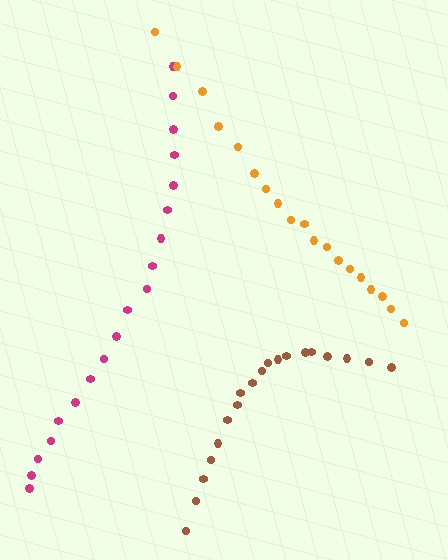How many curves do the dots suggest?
There are 3 distinct paths.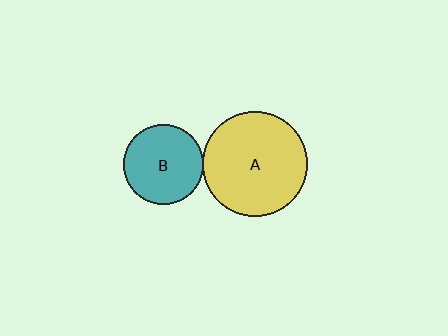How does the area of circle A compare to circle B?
Approximately 1.7 times.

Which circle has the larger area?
Circle A (yellow).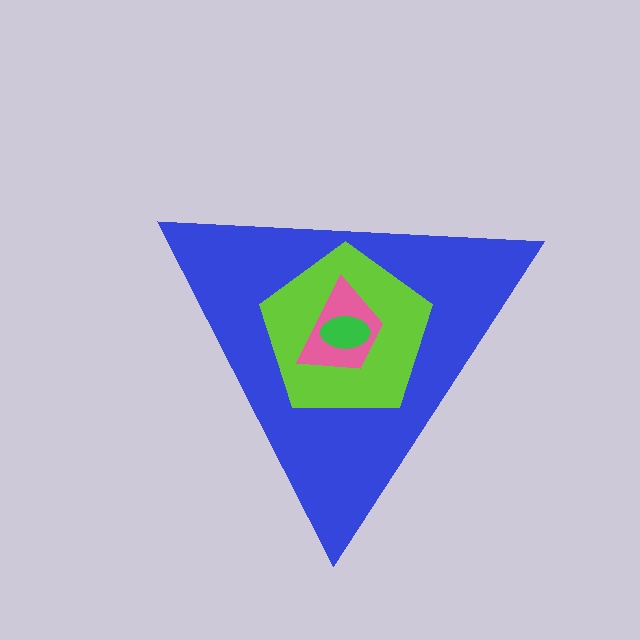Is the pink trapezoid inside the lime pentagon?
Yes.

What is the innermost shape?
The green ellipse.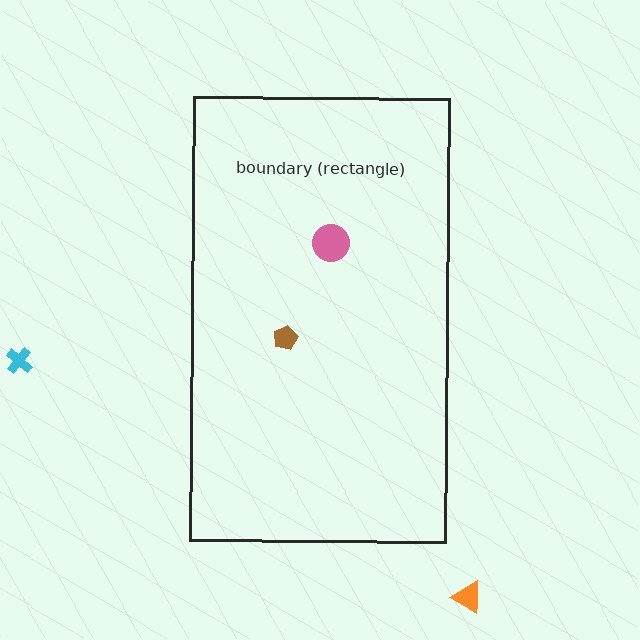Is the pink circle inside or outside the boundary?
Inside.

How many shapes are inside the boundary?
2 inside, 2 outside.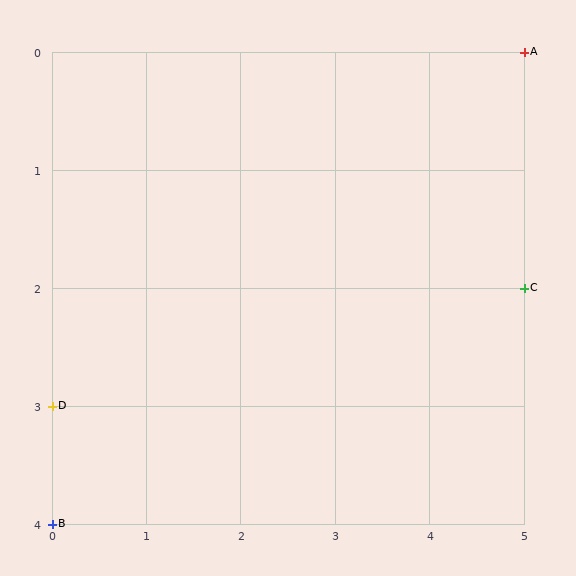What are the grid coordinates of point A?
Point A is at grid coordinates (5, 0).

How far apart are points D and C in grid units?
Points D and C are 5 columns and 1 row apart (about 5.1 grid units diagonally).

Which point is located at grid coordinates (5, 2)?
Point C is at (5, 2).